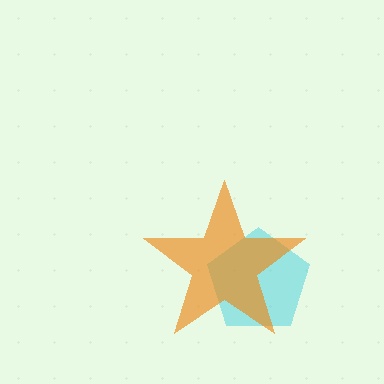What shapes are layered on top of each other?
The layered shapes are: a cyan pentagon, an orange star.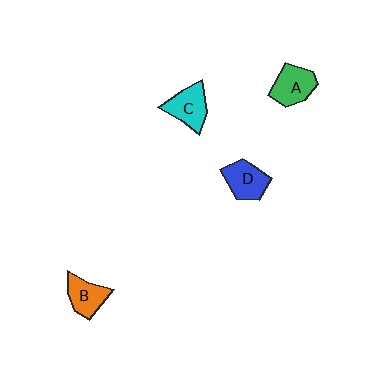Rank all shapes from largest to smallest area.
From largest to smallest: C (cyan), A (green), D (blue), B (orange).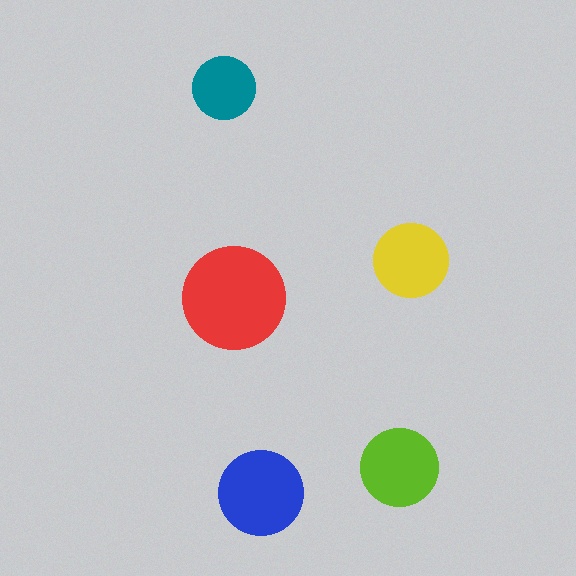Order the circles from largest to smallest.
the red one, the blue one, the lime one, the yellow one, the teal one.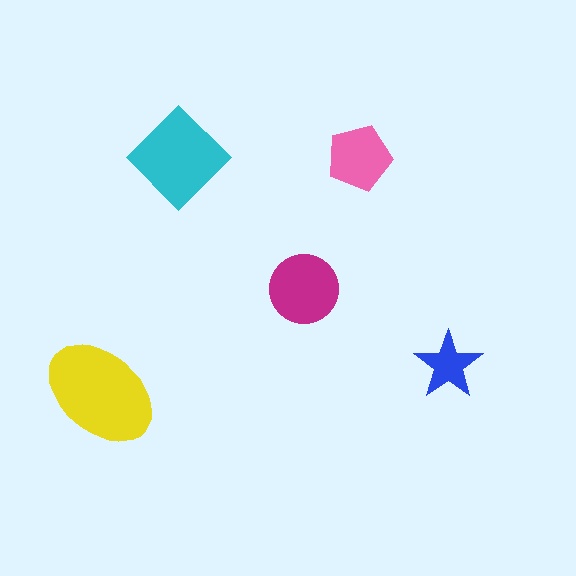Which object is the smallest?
The blue star.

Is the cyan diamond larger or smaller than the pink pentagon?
Larger.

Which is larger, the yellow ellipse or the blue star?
The yellow ellipse.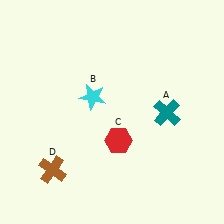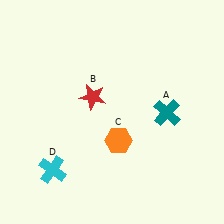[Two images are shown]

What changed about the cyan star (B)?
In Image 1, B is cyan. In Image 2, it changed to red.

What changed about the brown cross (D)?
In Image 1, D is brown. In Image 2, it changed to cyan.